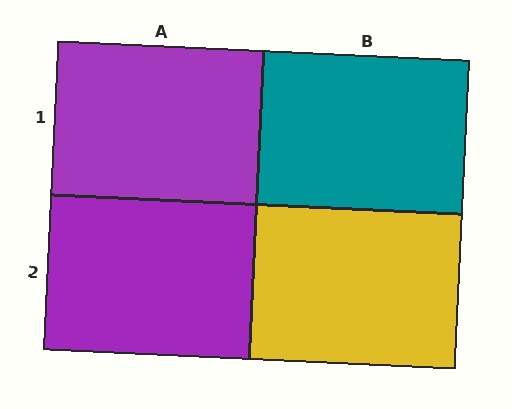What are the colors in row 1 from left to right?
Purple, teal.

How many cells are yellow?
1 cell is yellow.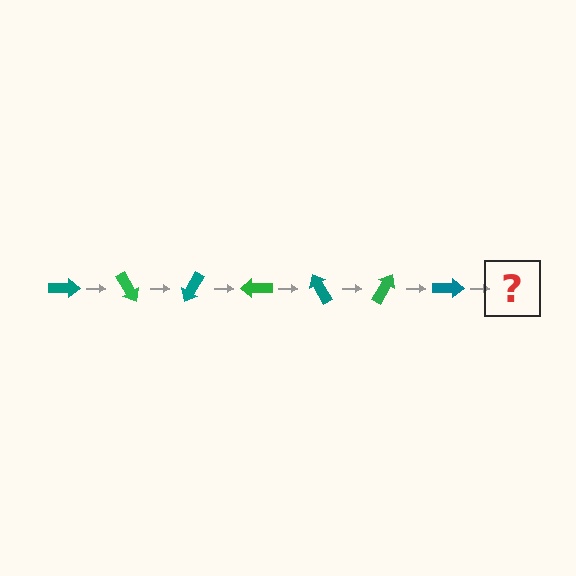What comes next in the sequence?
The next element should be a green arrow, rotated 420 degrees from the start.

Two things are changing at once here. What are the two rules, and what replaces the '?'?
The two rules are that it rotates 60 degrees each step and the color cycles through teal and green. The '?' should be a green arrow, rotated 420 degrees from the start.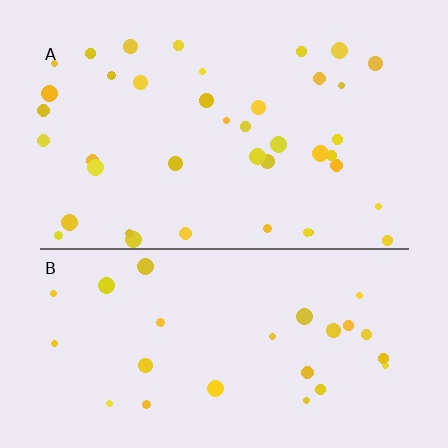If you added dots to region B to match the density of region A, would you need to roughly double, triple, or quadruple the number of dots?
Approximately double.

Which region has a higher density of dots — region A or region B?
A (the top).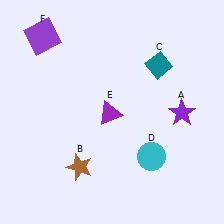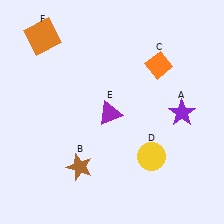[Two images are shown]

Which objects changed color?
C changed from teal to orange. D changed from cyan to yellow. F changed from purple to orange.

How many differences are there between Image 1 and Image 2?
There are 3 differences between the two images.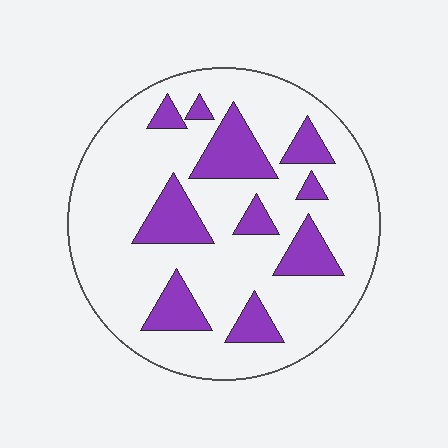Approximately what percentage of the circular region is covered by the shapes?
Approximately 20%.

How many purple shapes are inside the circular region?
10.